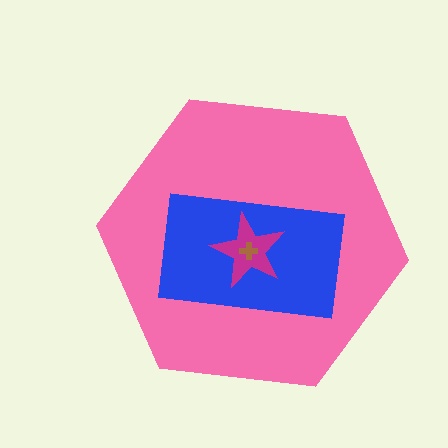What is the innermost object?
The brown cross.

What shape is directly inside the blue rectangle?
The magenta star.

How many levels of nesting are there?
4.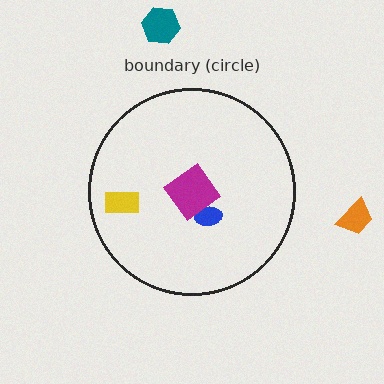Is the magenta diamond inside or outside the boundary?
Inside.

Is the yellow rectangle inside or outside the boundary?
Inside.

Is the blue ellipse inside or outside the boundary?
Inside.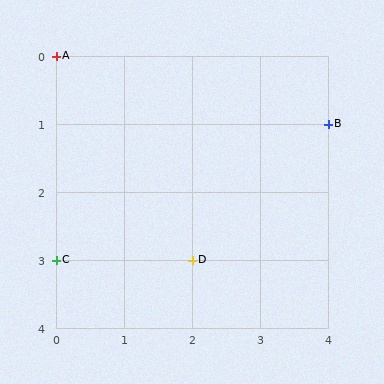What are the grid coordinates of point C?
Point C is at grid coordinates (0, 3).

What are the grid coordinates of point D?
Point D is at grid coordinates (2, 3).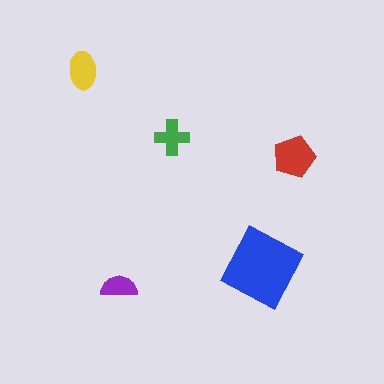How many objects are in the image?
There are 5 objects in the image.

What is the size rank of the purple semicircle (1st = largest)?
5th.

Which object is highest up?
The yellow ellipse is topmost.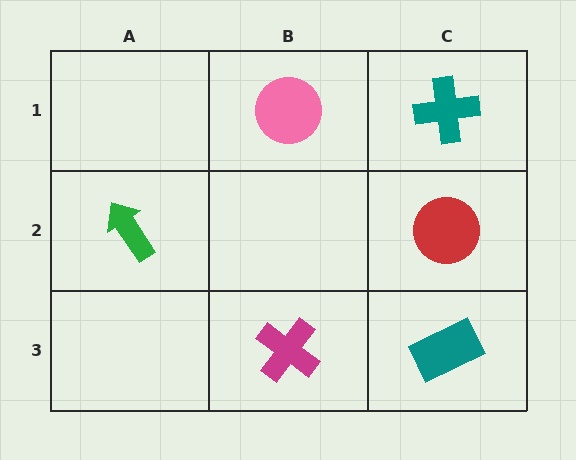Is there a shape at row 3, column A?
No, that cell is empty.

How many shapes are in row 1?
2 shapes.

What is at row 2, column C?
A red circle.